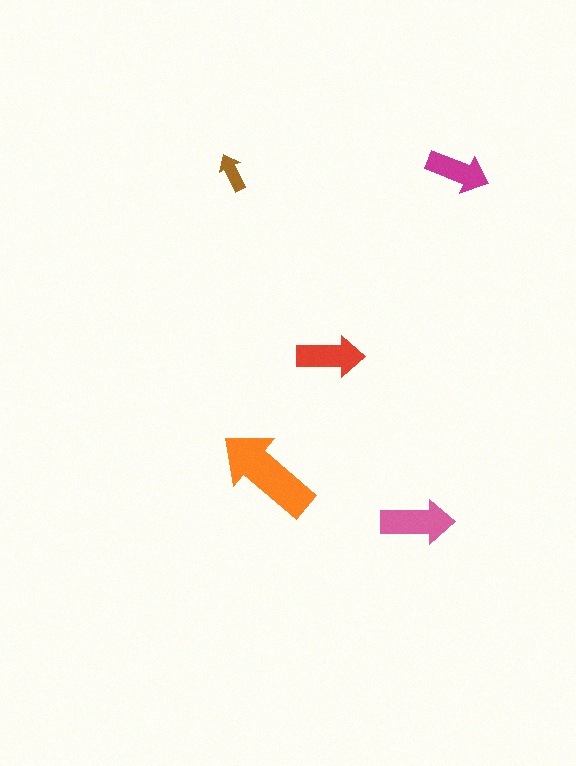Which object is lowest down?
The pink arrow is bottommost.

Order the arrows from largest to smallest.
the orange one, the pink one, the red one, the magenta one, the brown one.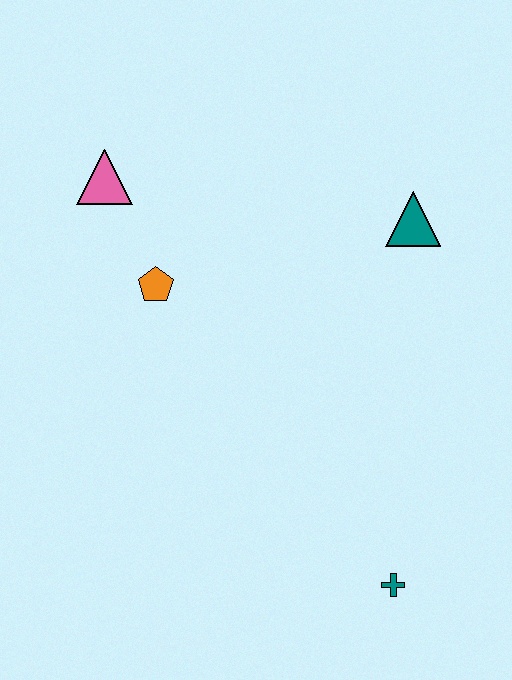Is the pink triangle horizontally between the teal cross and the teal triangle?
No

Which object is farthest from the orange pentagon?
The teal cross is farthest from the orange pentagon.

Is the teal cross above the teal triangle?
No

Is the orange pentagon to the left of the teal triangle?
Yes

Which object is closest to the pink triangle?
The orange pentagon is closest to the pink triangle.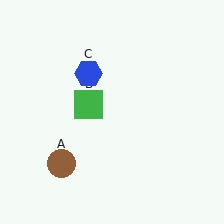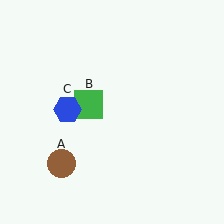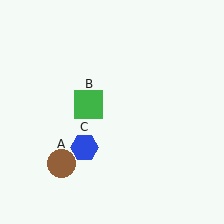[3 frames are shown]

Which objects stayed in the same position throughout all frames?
Brown circle (object A) and green square (object B) remained stationary.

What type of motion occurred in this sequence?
The blue hexagon (object C) rotated counterclockwise around the center of the scene.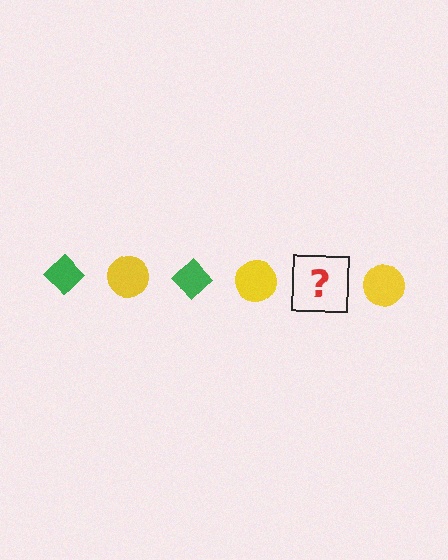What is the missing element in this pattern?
The missing element is a green diamond.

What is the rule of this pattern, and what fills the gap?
The rule is that the pattern alternates between green diamond and yellow circle. The gap should be filled with a green diamond.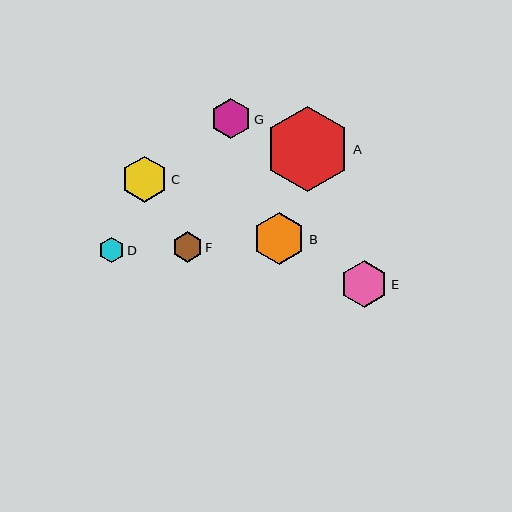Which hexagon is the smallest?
Hexagon D is the smallest with a size of approximately 25 pixels.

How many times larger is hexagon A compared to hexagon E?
Hexagon A is approximately 1.8 times the size of hexagon E.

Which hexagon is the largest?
Hexagon A is the largest with a size of approximately 85 pixels.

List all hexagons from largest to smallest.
From largest to smallest: A, B, E, C, G, F, D.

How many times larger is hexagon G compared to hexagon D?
Hexagon G is approximately 1.6 times the size of hexagon D.